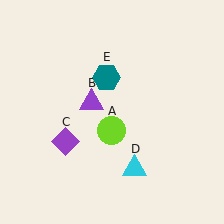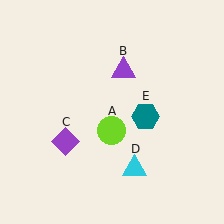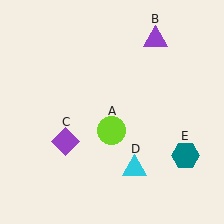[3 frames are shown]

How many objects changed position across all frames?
2 objects changed position: purple triangle (object B), teal hexagon (object E).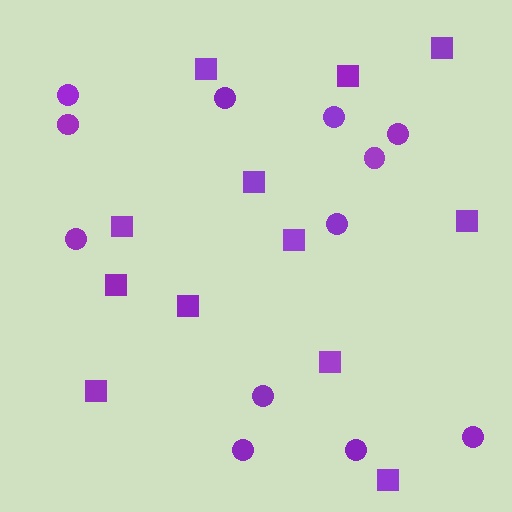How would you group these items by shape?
There are 2 groups: one group of circles (12) and one group of squares (12).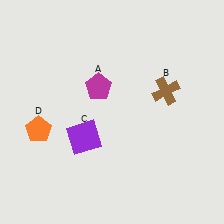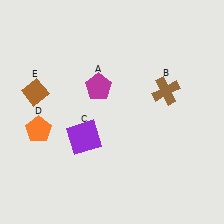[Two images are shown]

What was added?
A brown diamond (E) was added in Image 2.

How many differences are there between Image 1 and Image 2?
There is 1 difference between the two images.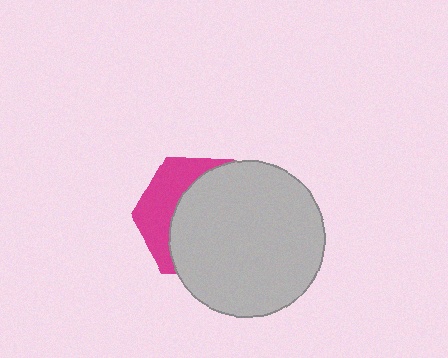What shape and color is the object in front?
The object in front is a light gray circle.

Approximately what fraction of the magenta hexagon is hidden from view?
Roughly 66% of the magenta hexagon is hidden behind the light gray circle.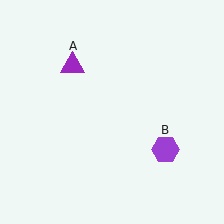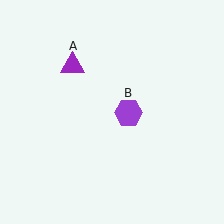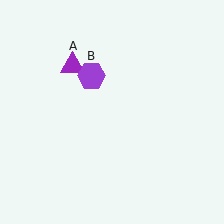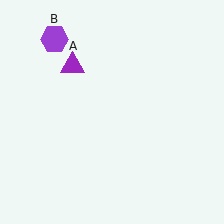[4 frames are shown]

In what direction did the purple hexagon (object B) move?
The purple hexagon (object B) moved up and to the left.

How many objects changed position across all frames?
1 object changed position: purple hexagon (object B).